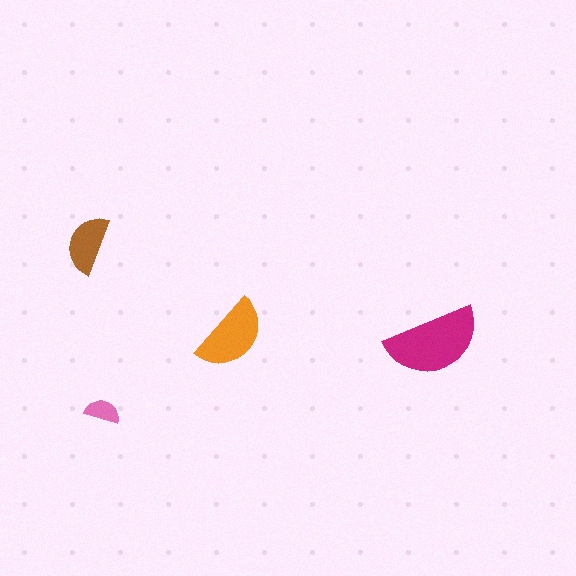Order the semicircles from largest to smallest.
the magenta one, the orange one, the brown one, the pink one.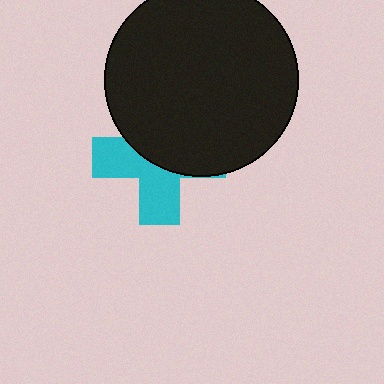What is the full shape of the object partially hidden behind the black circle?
The partially hidden object is a cyan cross.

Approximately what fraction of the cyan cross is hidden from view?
Roughly 54% of the cyan cross is hidden behind the black circle.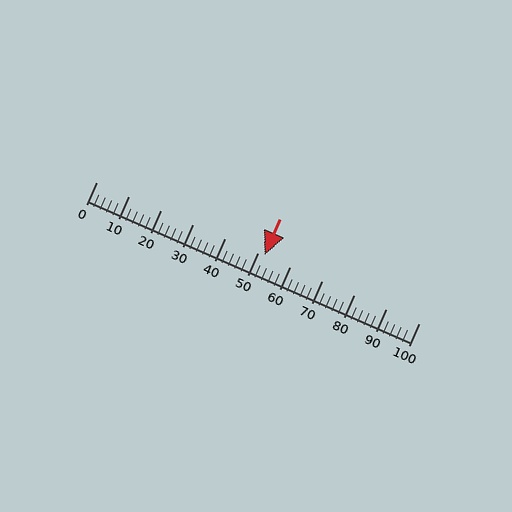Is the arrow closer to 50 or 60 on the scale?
The arrow is closer to 50.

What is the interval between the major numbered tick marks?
The major tick marks are spaced 10 units apart.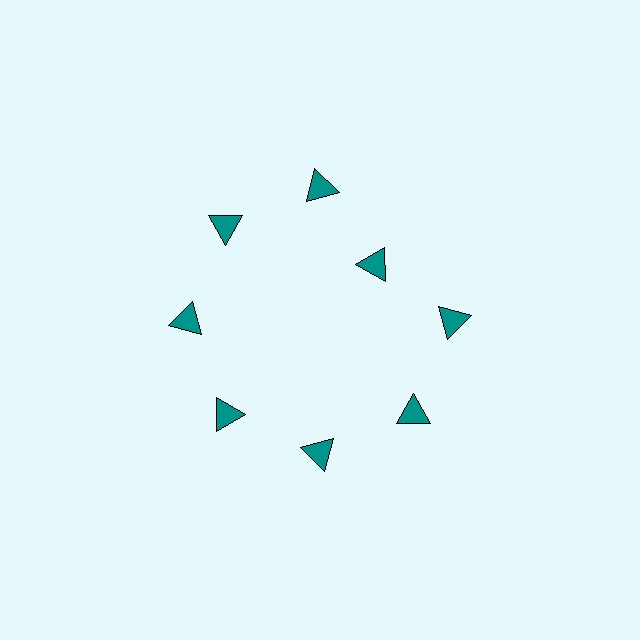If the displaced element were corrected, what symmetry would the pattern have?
It would have 8-fold rotational symmetry — the pattern would map onto itself every 45 degrees.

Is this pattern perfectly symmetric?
No. The 8 teal triangles are arranged in a ring, but one element near the 2 o'clock position is pulled inward toward the center, breaking the 8-fold rotational symmetry.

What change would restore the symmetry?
The symmetry would be restored by moving it outward, back onto the ring so that all 8 triangles sit at equal angles and equal distance from the center.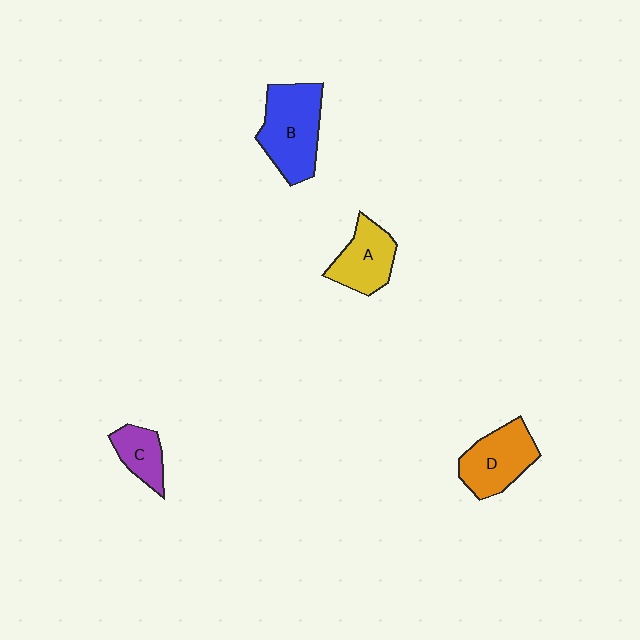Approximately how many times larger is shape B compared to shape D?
Approximately 1.2 times.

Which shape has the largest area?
Shape B (blue).